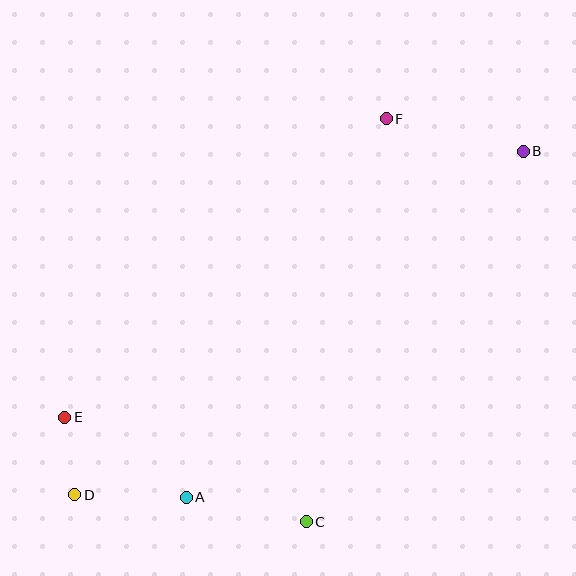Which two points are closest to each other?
Points D and E are closest to each other.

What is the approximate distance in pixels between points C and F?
The distance between C and F is approximately 411 pixels.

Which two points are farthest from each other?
Points B and D are farthest from each other.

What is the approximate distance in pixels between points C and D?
The distance between C and D is approximately 233 pixels.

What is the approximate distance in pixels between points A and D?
The distance between A and D is approximately 112 pixels.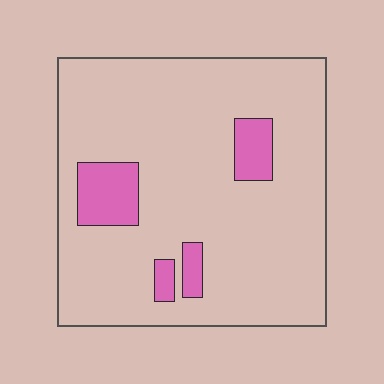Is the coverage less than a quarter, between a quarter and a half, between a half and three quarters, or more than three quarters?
Less than a quarter.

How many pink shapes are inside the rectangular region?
4.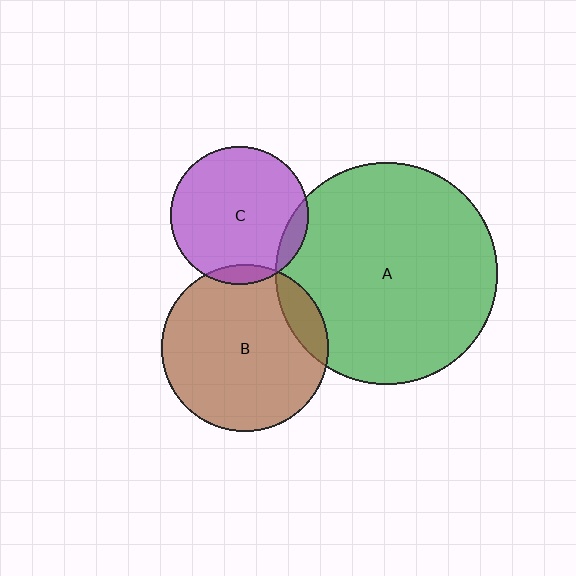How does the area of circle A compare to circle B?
Approximately 1.8 times.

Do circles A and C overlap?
Yes.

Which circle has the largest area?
Circle A (green).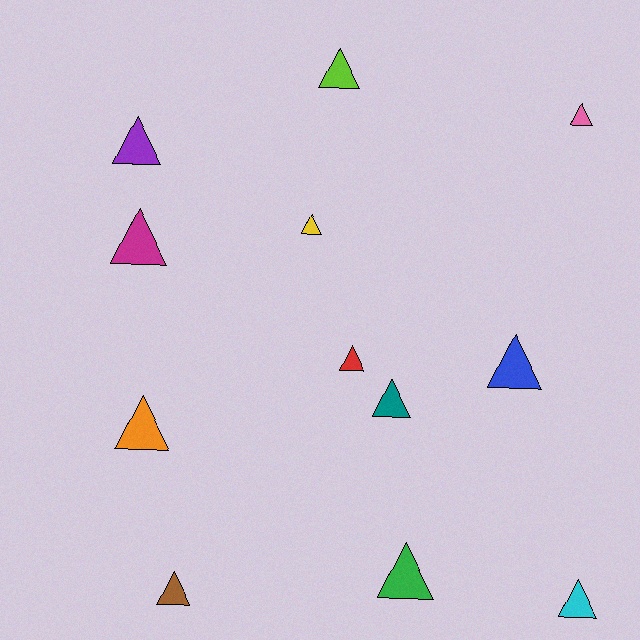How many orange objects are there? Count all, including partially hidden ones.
There is 1 orange object.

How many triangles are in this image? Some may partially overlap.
There are 12 triangles.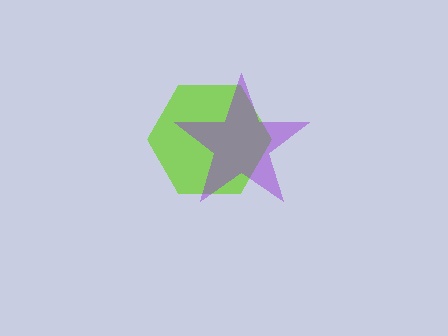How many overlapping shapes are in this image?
There are 2 overlapping shapes in the image.